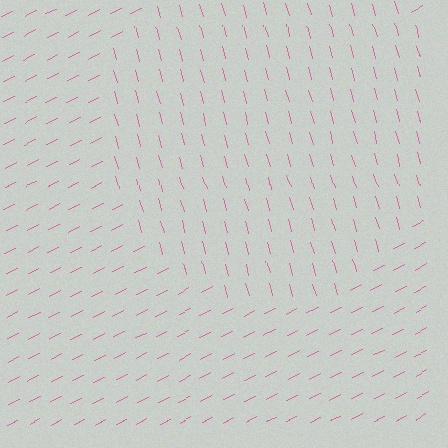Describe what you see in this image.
The image is filled with small pink line segments. A circle region in the image has lines oriented differently from the surrounding lines, creating a visible texture boundary.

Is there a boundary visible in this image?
Yes, there is a texture boundary formed by a change in line orientation.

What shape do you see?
I see a circle.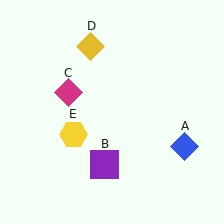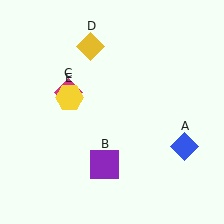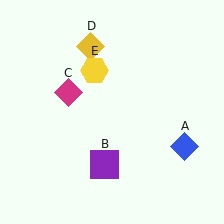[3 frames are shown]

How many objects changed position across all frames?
1 object changed position: yellow hexagon (object E).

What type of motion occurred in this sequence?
The yellow hexagon (object E) rotated clockwise around the center of the scene.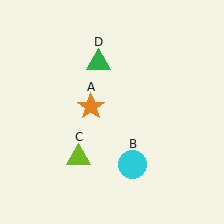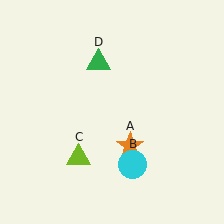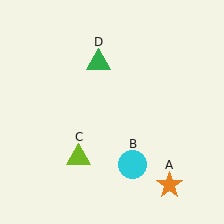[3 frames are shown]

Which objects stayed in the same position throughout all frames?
Cyan circle (object B) and lime triangle (object C) and green triangle (object D) remained stationary.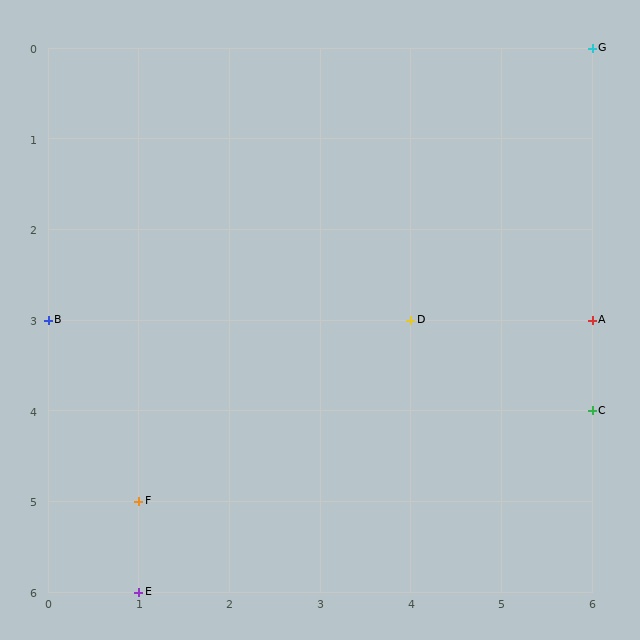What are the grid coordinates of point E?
Point E is at grid coordinates (1, 6).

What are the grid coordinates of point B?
Point B is at grid coordinates (0, 3).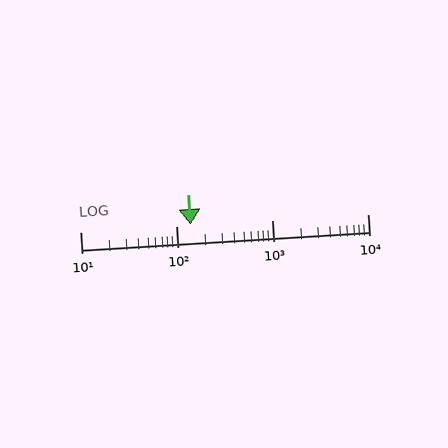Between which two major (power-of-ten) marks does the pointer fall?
The pointer is between 100 and 1000.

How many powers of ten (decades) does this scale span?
The scale spans 3 decades, from 10 to 10000.